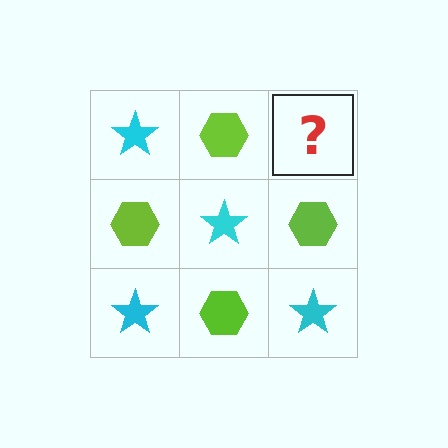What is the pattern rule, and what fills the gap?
The rule is that it alternates cyan star and lime hexagon in a checkerboard pattern. The gap should be filled with a cyan star.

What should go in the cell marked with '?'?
The missing cell should contain a cyan star.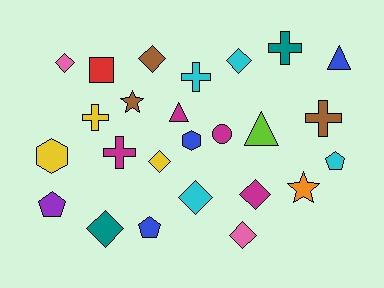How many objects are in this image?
There are 25 objects.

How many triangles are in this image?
There are 3 triangles.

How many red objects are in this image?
There is 1 red object.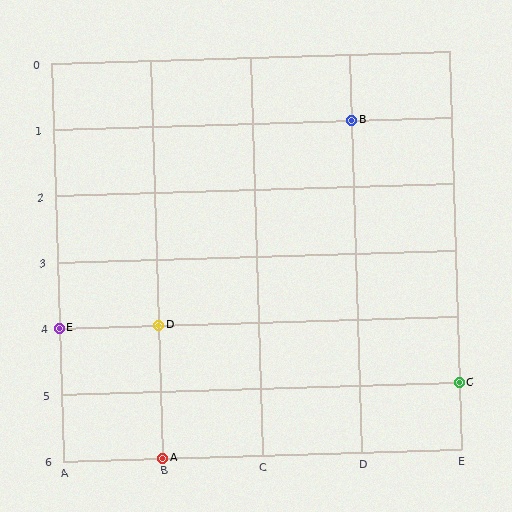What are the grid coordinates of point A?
Point A is at grid coordinates (B, 6).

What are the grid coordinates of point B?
Point B is at grid coordinates (D, 1).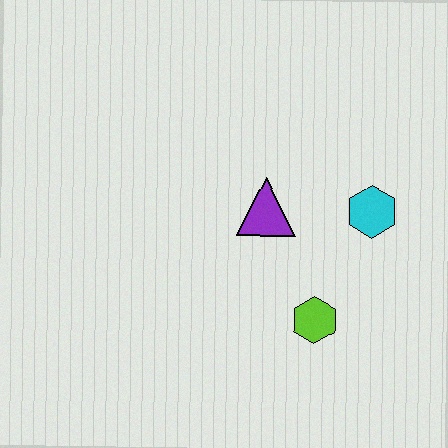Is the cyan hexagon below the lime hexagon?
No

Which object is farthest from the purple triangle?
The lime hexagon is farthest from the purple triangle.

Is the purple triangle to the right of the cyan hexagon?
No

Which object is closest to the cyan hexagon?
The purple triangle is closest to the cyan hexagon.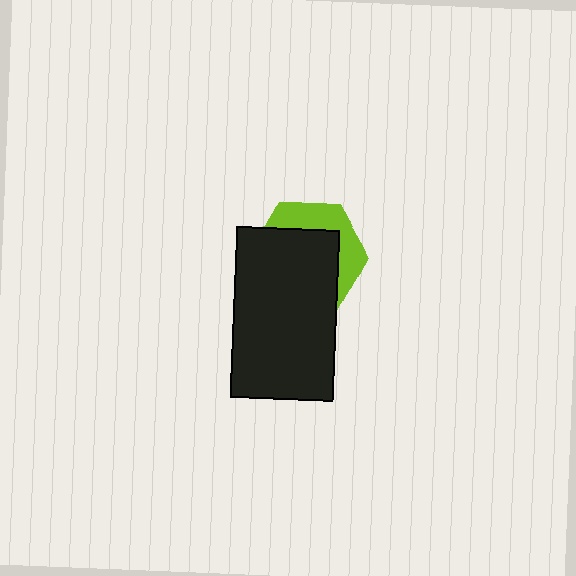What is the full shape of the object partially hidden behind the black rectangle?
The partially hidden object is a lime hexagon.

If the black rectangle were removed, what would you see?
You would see the complete lime hexagon.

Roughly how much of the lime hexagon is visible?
A small part of it is visible (roughly 34%).